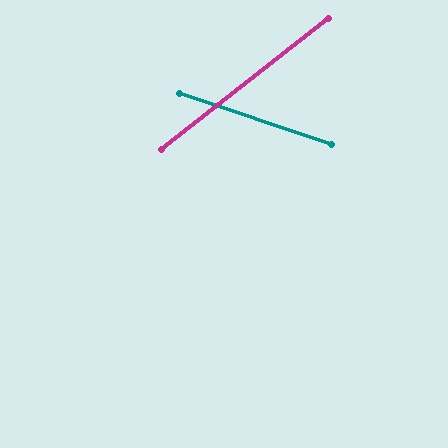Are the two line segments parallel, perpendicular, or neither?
Neither parallel nor perpendicular — they differ by about 57°.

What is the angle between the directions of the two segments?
Approximately 57 degrees.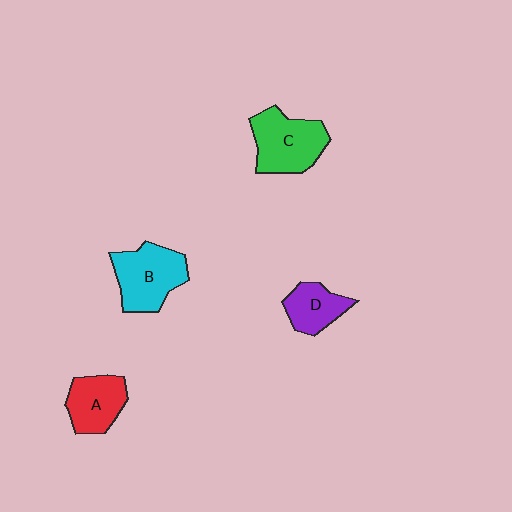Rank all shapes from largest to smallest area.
From largest to smallest: C (green), B (cyan), A (red), D (purple).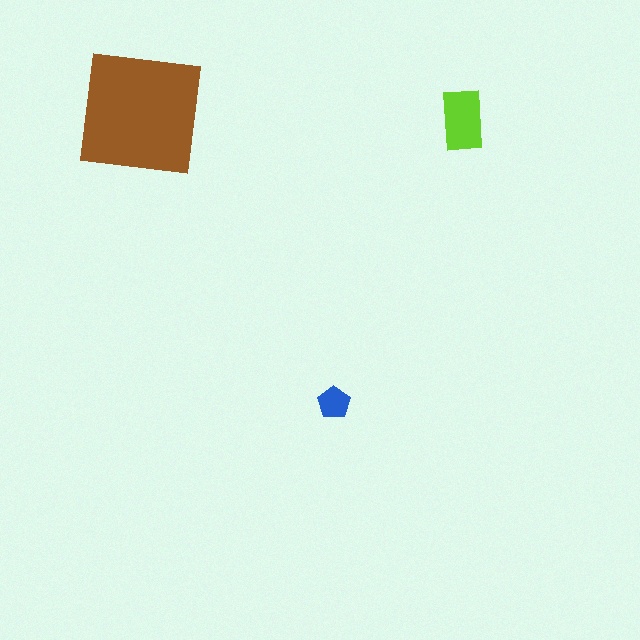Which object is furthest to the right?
The lime rectangle is rightmost.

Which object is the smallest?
The blue pentagon.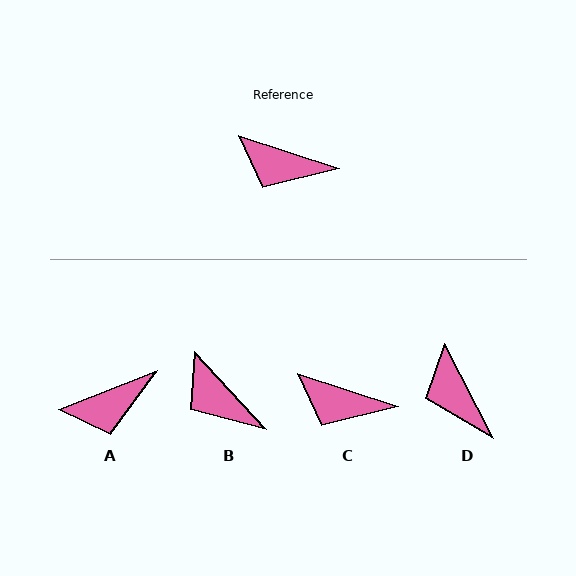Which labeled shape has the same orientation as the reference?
C.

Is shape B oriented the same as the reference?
No, it is off by about 29 degrees.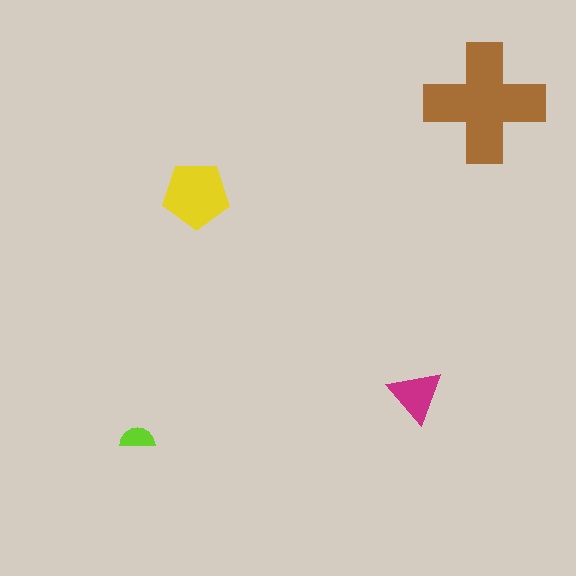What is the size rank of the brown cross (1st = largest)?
1st.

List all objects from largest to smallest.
The brown cross, the yellow pentagon, the magenta triangle, the lime semicircle.